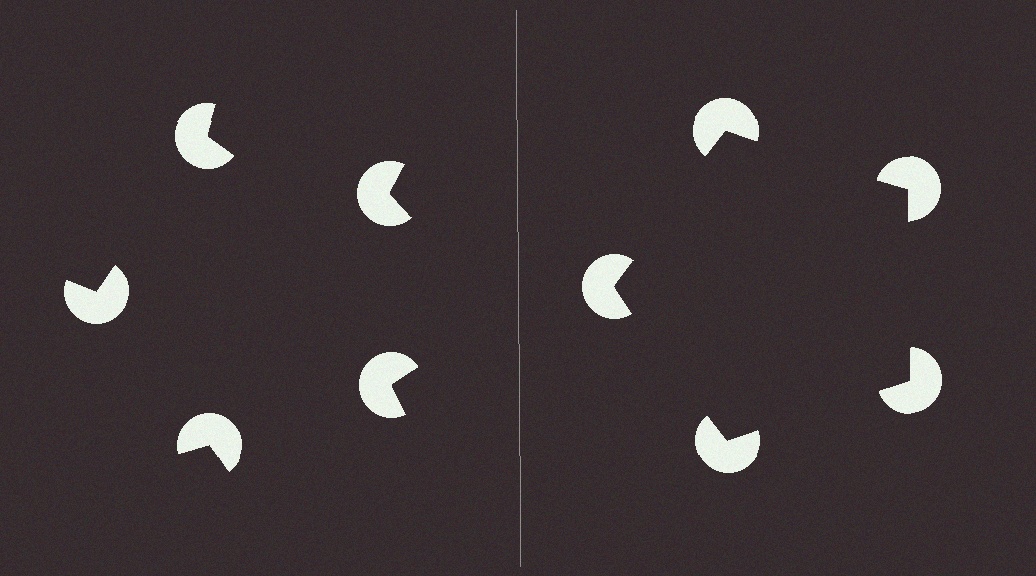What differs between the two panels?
The pac-man discs are positioned identically on both sides; only the wedge orientations differ. On the right they align to a pentagon; on the left they are misaligned.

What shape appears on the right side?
An illusory pentagon.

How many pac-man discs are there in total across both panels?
10 — 5 on each side.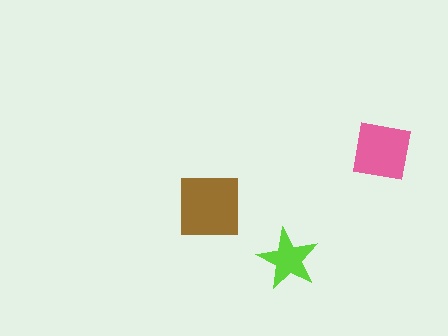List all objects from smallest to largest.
The lime star, the pink square, the brown square.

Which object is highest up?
The pink square is topmost.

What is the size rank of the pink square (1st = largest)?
2nd.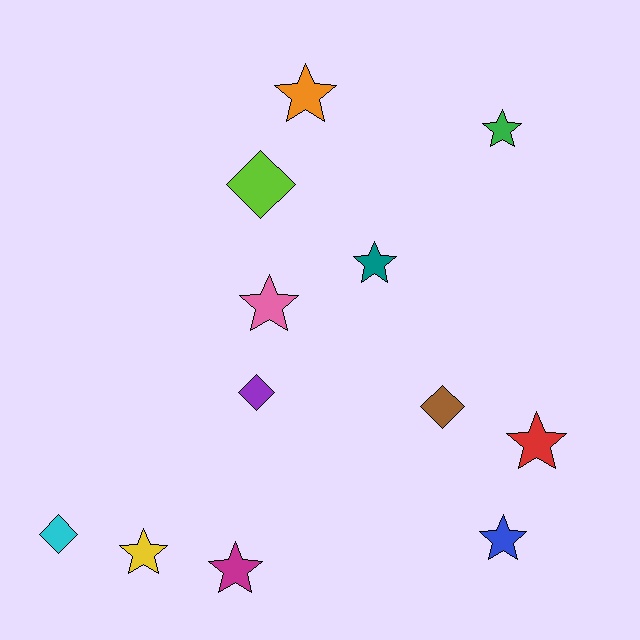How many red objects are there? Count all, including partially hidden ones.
There is 1 red object.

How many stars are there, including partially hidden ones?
There are 8 stars.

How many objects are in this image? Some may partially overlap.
There are 12 objects.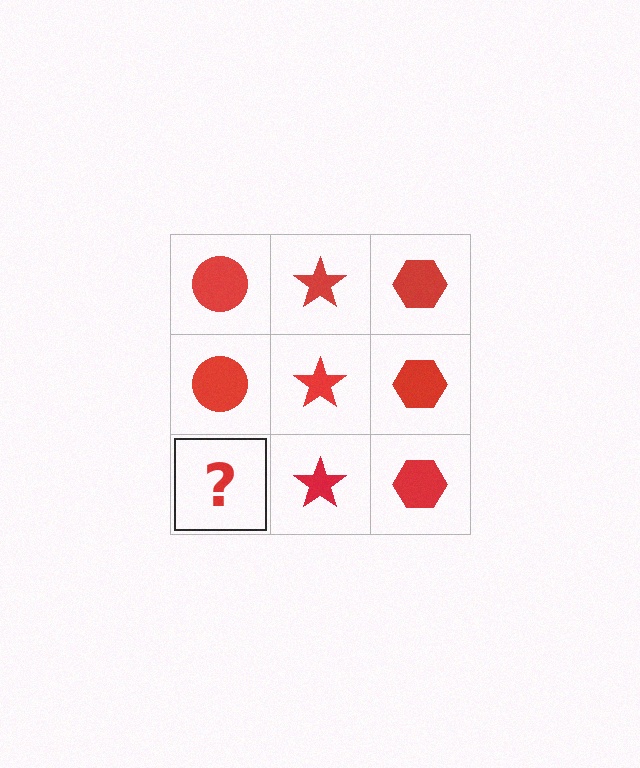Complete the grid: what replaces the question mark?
The question mark should be replaced with a red circle.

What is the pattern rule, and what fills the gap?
The rule is that each column has a consistent shape. The gap should be filled with a red circle.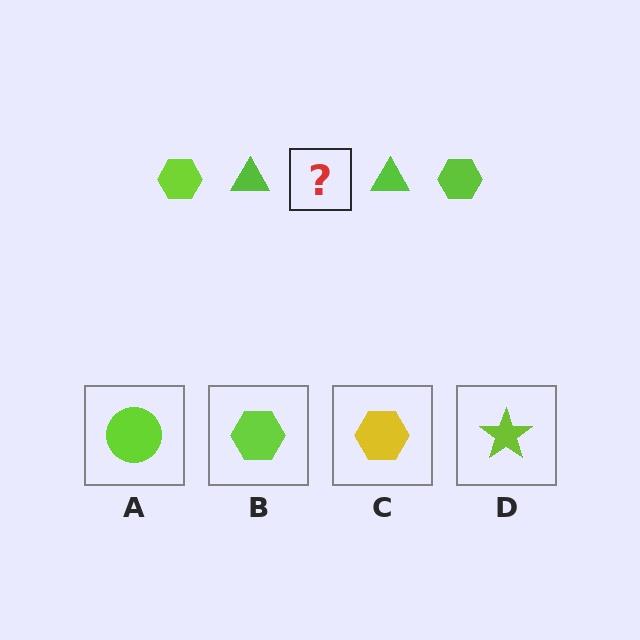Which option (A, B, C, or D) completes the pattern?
B.